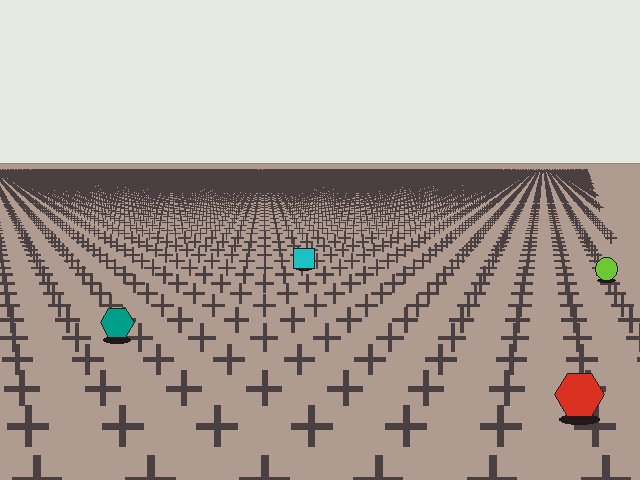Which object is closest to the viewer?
The red hexagon is closest. The texture marks near it are larger and more spread out.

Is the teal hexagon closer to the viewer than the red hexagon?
No. The red hexagon is closer — you can tell from the texture gradient: the ground texture is coarser near it.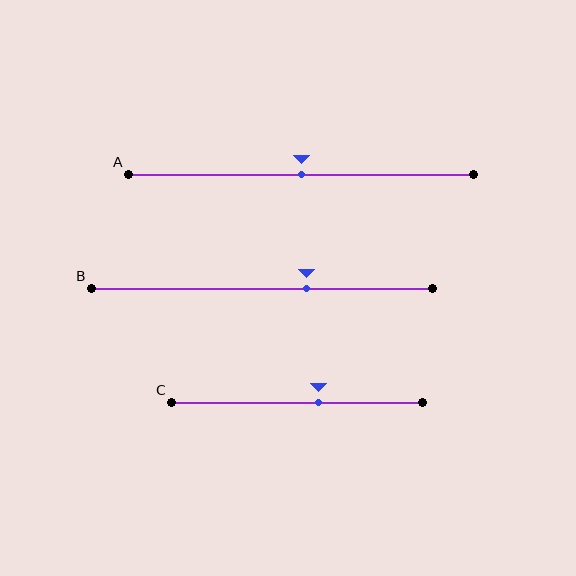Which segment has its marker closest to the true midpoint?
Segment A has its marker closest to the true midpoint.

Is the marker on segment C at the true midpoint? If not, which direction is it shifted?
No, the marker on segment C is shifted to the right by about 9% of the segment length.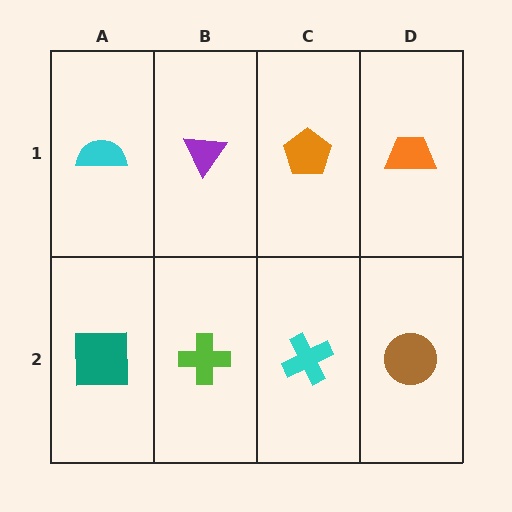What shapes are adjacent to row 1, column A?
A teal square (row 2, column A), a purple triangle (row 1, column B).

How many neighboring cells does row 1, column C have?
3.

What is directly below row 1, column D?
A brown circle.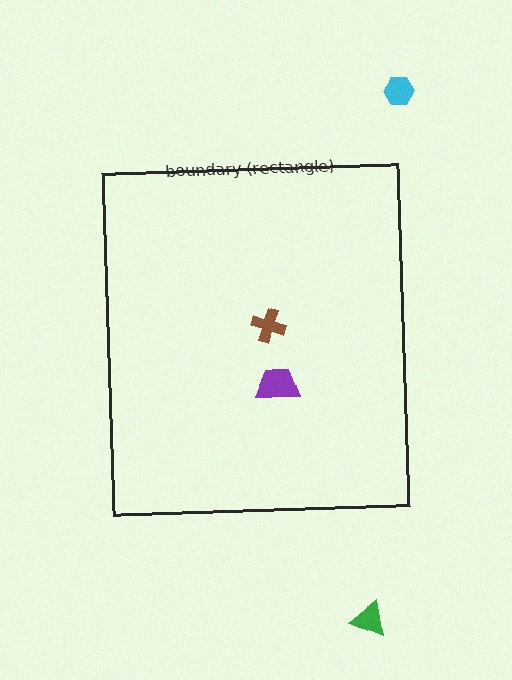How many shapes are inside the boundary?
2 inside, 2 outside.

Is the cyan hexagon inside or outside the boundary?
Outside.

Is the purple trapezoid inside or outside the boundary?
Inside.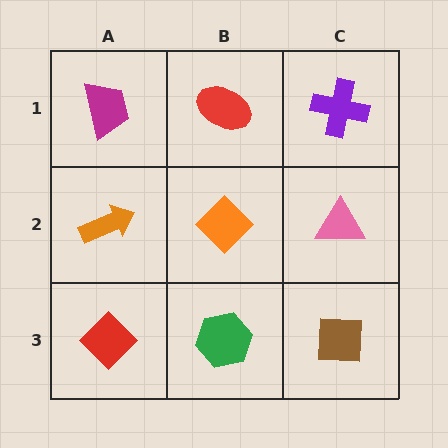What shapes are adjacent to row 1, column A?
An orange arrow (row 2, column A), a red ellipse (row 1, column B).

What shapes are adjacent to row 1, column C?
A pink triangle (row 2, column C), a red ellipse (row 1, column B).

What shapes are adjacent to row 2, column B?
A red ellipse (row 1, column B), a green hexagon (row 3, column B), an orange arrow (row 2, column A), a pink triangle (row 2, column C).